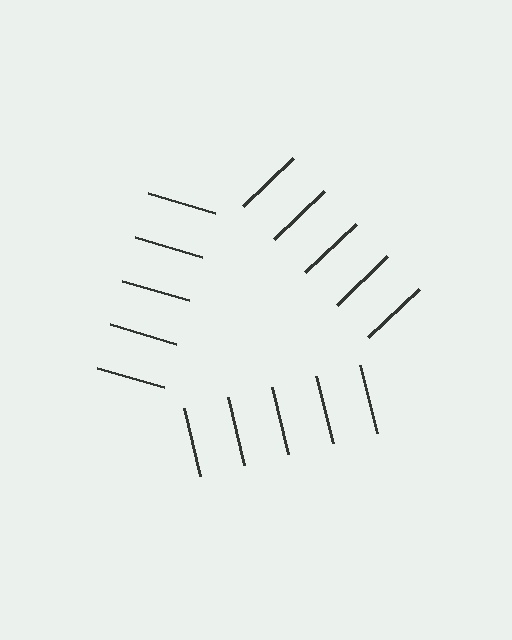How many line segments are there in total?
15 — 5 along each of the 3 edges.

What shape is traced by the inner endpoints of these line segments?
An illusory triangle — the line segments terminate on its edges but no continuous stroke is drawn.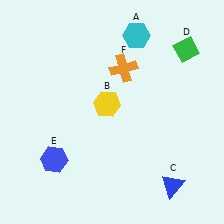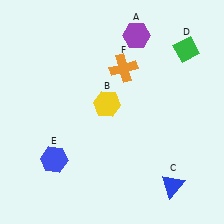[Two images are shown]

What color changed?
The hexagon (A) changed from cyan in Image 1 to purple in Image 2.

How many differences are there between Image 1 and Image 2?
There is 1 difference between the two images.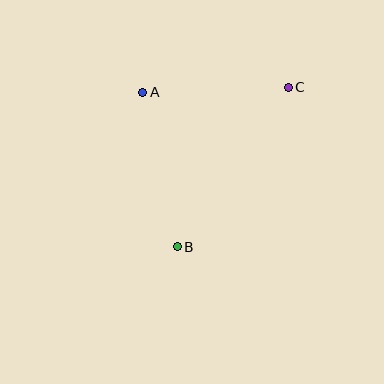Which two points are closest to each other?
Points A and C are closest to each other.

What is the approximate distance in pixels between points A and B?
The distance between A and B is approximately 158 pixels.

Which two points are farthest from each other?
Points B and C are farthest from each other.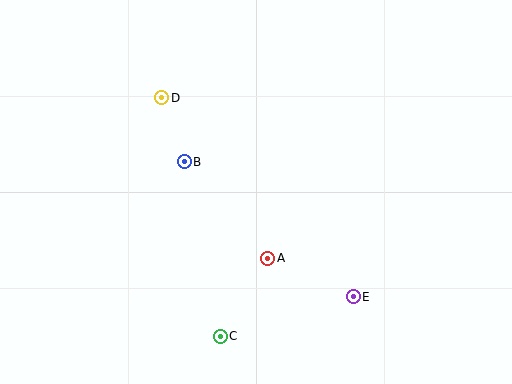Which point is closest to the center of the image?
Point A at (268, 258) is closest to the center.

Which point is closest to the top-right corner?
Point E is closest to the top-right corner.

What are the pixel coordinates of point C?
Point C is at (220, 336).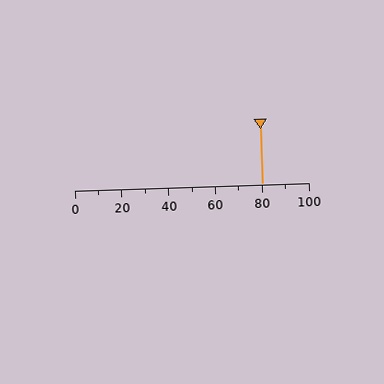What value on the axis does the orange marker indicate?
The marker indicates approximately 80.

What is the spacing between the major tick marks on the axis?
The major ticks are spaced 20 apart.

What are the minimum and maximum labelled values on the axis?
The axis runs from 0 to 100.